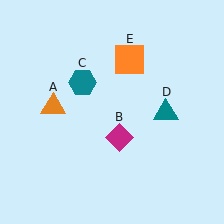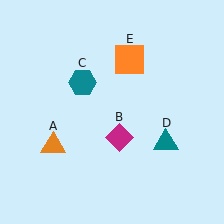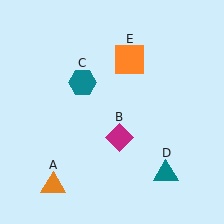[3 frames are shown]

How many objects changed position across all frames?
2 objects changed position: orange triangle (object A), teal triangle (object D).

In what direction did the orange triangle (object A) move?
The orange triangle (object A) moved down.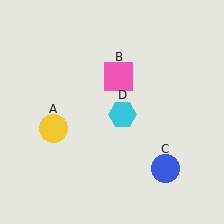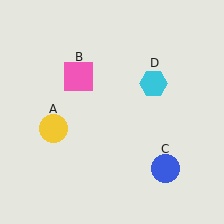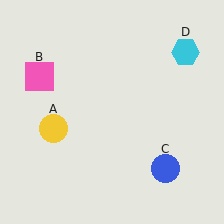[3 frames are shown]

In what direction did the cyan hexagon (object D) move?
The cyan hexagon (object D) moved up and to the right.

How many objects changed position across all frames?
2 objects changed position: pink square (object B), cyan hexagon (object D).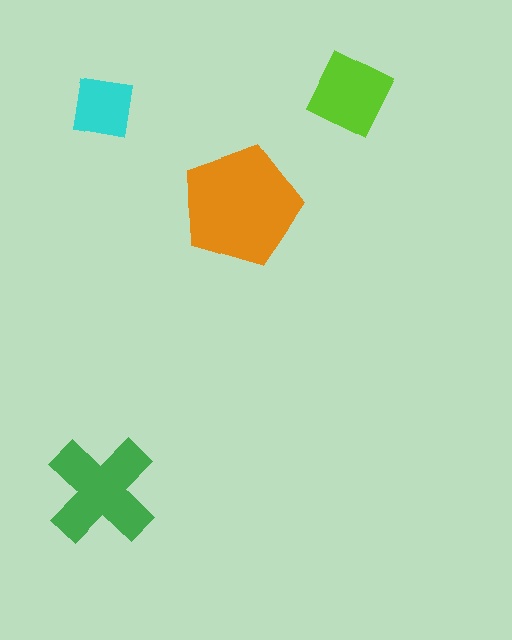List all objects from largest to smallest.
The orange pentagon, the green cross, the lime diamond, the cyan square.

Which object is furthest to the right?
The lime diamond is rightmost.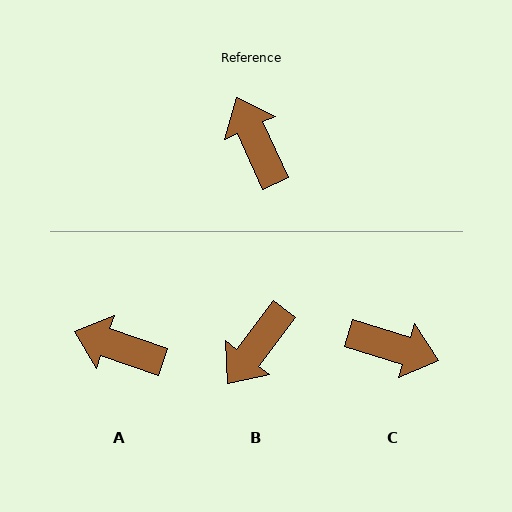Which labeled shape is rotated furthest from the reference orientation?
C, about 131 degrees away.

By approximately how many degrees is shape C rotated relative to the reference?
Approximately 131 degrees clockwise.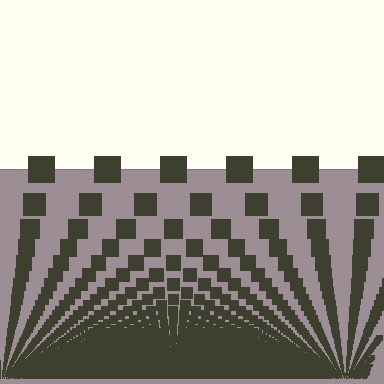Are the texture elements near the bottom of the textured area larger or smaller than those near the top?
Smaller. The gradient is inverted — elements near the bottom are smaller and denser.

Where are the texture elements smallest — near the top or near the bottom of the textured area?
Near the bottom.